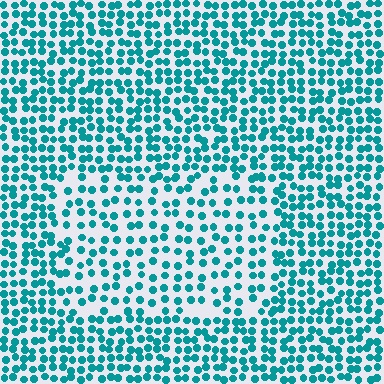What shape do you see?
I see a rectangle.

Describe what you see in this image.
The image contains small teal elements arranged at two different densities. A rectangle-shaped region is visible where the elements are less densely packed than the surrounding area.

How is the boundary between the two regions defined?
The boundary is defined by a change in element density (approximately 1.6x ratio). All elements are the same color, size, and shape.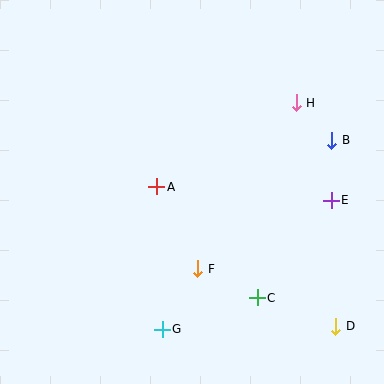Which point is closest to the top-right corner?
Point H is closest to the top-right corner.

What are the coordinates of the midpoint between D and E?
The midpoint between D and E is at (333, 263).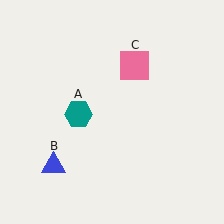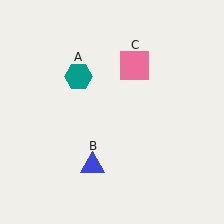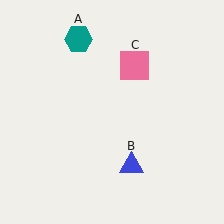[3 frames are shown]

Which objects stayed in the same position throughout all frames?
Pink square (object C) remained stationary.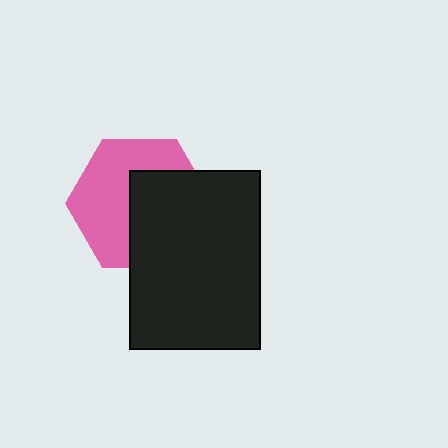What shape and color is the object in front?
The object in front is a black rectangle.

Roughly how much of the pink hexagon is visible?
About half of it is visible (roughly 53%).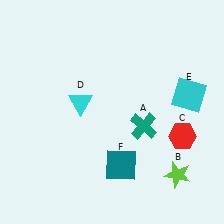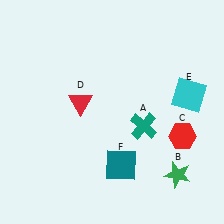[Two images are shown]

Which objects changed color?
B changed from lime to green. D changed from cyan to red.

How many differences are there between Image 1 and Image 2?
There are 2 differences between the two images.